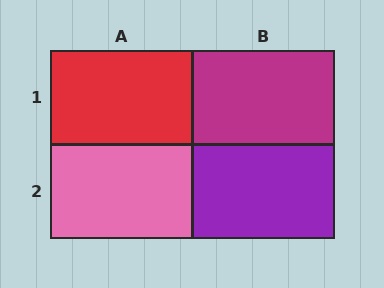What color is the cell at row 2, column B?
Purple.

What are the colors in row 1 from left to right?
Red, magenta.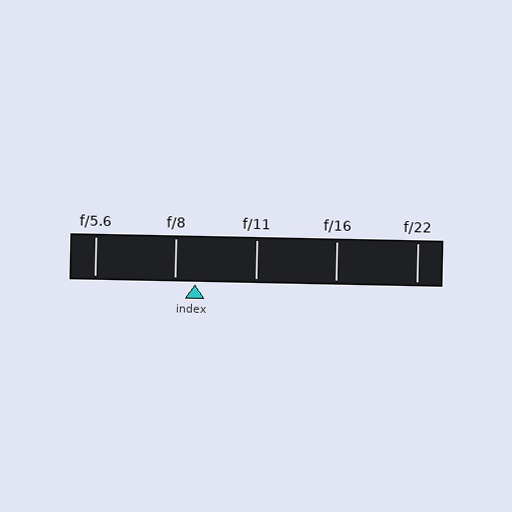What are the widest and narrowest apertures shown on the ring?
The widest aperture shown is f/5.6 and the narrowest is f/22.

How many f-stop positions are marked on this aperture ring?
There are 5 f-stop positions marked.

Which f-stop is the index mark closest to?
The index mark is closest to f/8.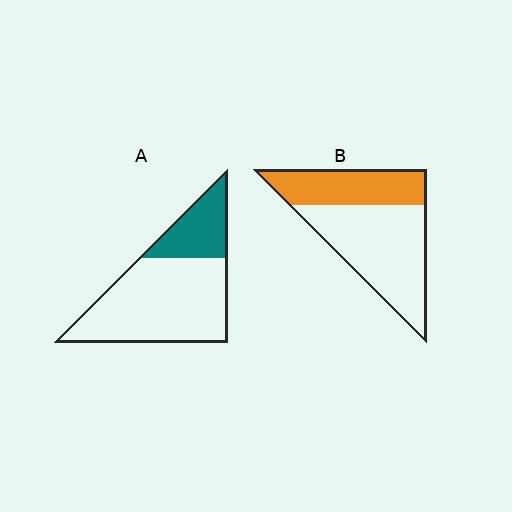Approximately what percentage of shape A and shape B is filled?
A is approximately 25% and B is approximately 35%.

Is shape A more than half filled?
No.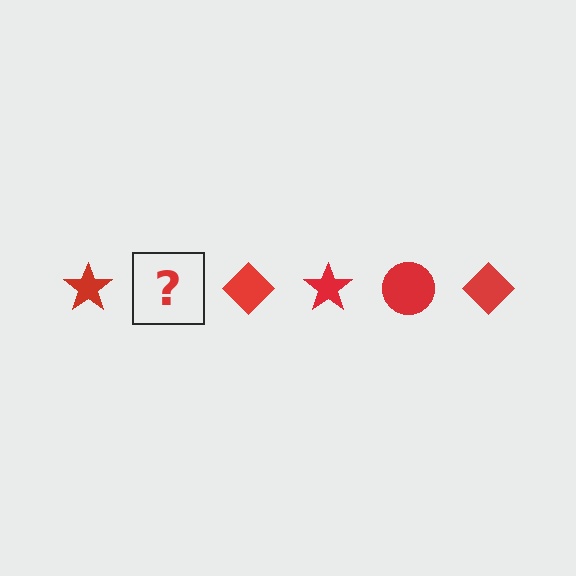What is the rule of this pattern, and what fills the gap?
The rule is that the pattern cycles through star, circle, diamond shapes in red. The gap should be filled with a red circle.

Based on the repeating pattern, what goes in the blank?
The blank should be a red circle.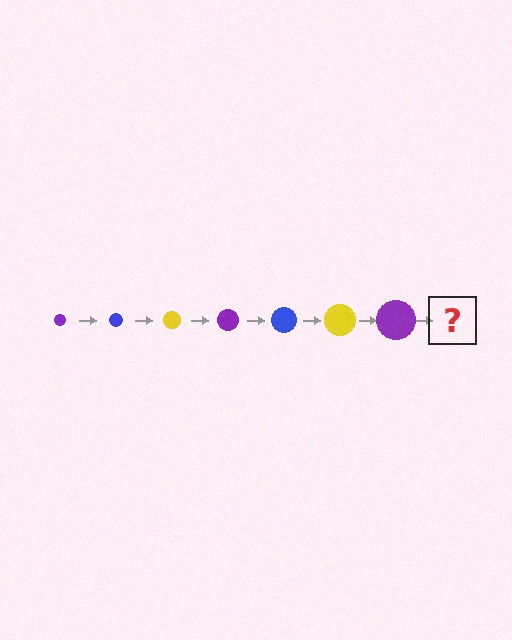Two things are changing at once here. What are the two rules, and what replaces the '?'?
The two rules are that the circle grows larger each step and the color cycles through purple, blue, and yellow. The '?' should be a blue circle, larger than the previous one.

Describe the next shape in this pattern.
It should be a blue circle, larger than the previous one.